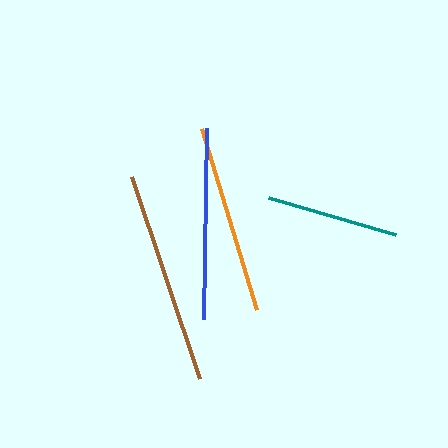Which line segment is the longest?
The brown line is the longest at approximately 213 pixels.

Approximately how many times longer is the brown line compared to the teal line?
The brown line is approximately 1.6 times the length of the teal line.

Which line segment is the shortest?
The teal line is the shortest at approximately 132 pixels.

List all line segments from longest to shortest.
From longest to shortest: brown, blue, orange, teal.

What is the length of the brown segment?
The brown segment is approximately 213 pixels long.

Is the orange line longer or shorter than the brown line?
The brown line is longer than the orange line.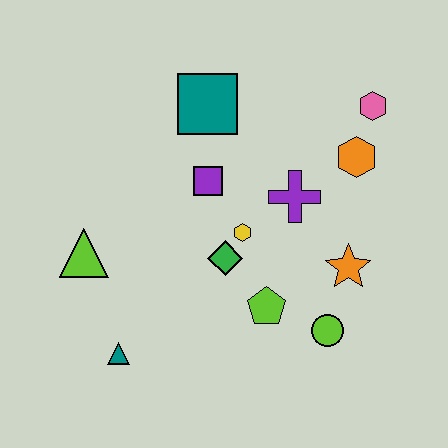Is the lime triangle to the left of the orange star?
Yes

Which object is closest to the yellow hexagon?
The green diamond is closest to the yellow hexagon.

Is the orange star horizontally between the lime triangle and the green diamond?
No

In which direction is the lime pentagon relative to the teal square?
The lime pentagon is below the teal square.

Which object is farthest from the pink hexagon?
The teal triangle is farthest from the pink hexagon.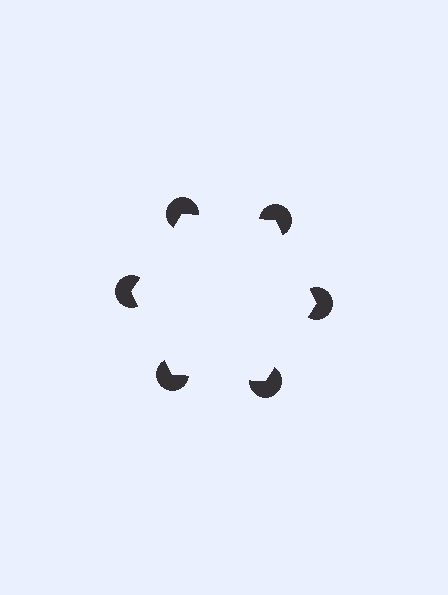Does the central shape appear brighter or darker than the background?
It typically appears slightly brighter than the background, even though no actual brightness change is drawn.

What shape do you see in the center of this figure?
An illusory hexagon — its edges are inferred from the aligned wedge cuts in the pac-man discs, not physically drawn.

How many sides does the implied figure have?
6 sides.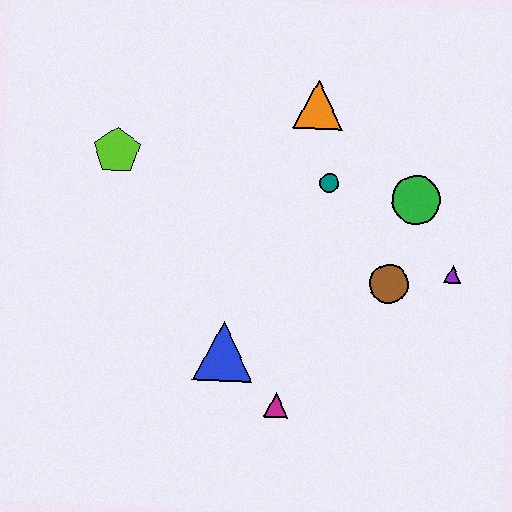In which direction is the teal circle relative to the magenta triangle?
The teal circle is above the magenta triangle.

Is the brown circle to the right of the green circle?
No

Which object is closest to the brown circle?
The purple triangle is closest to the brown circle.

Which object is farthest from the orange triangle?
The magenta triangle is farthest from the orange triangle.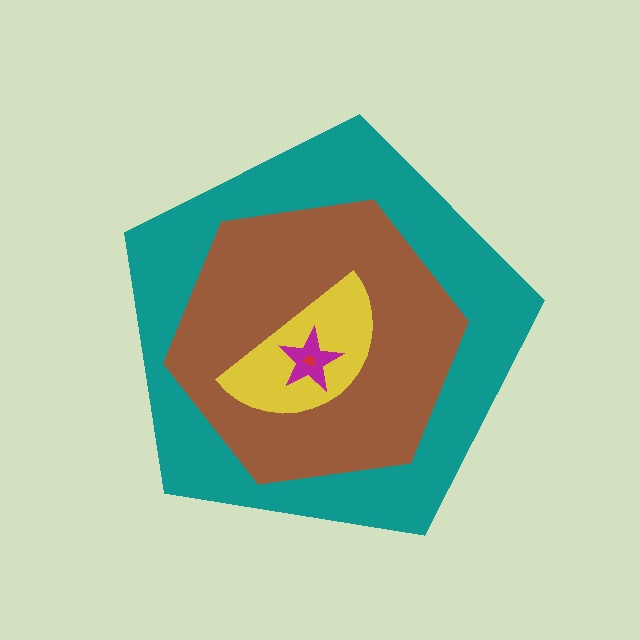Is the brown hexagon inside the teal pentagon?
Yes.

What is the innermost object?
The red trapezoid.